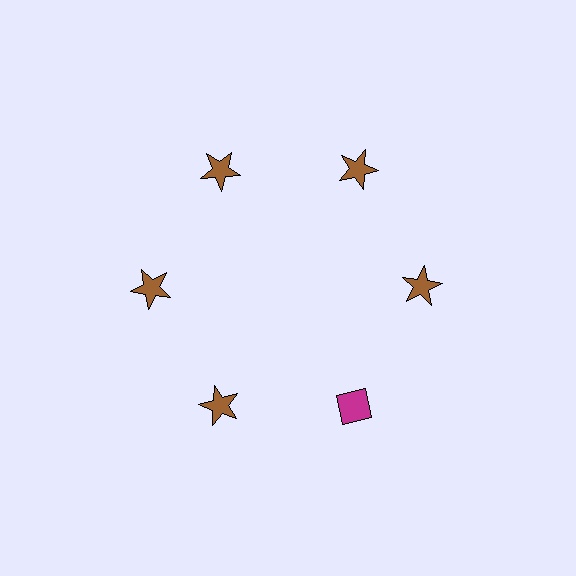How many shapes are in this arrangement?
There are 6 shapes arranged in a ring pattern.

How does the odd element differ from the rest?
It differs in both color (magenta instead of brown) and shape (diamond instead of star).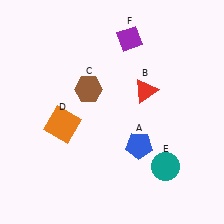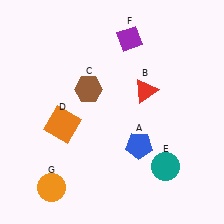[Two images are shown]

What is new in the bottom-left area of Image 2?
An orange circle (G) was added in the bottom-left area of Image 2.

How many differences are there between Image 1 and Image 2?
There is 1 difference between the two images.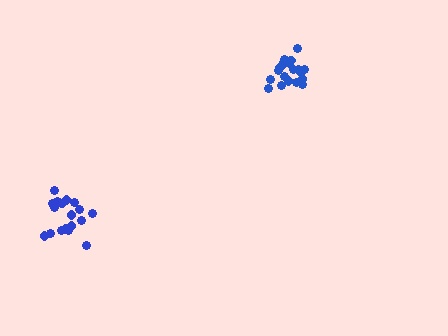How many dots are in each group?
Group 1: 19 dots, Group 2: 19 dots (38 total).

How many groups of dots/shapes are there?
There are 2 groups.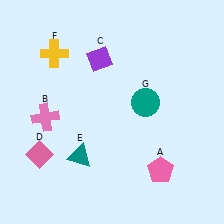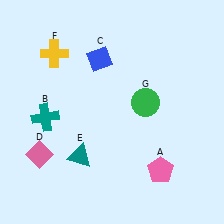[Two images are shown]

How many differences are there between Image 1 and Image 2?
There are 3 differences between the two images.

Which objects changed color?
B changed from pink to teal. C changed from purple to blue. G changed from teal to green.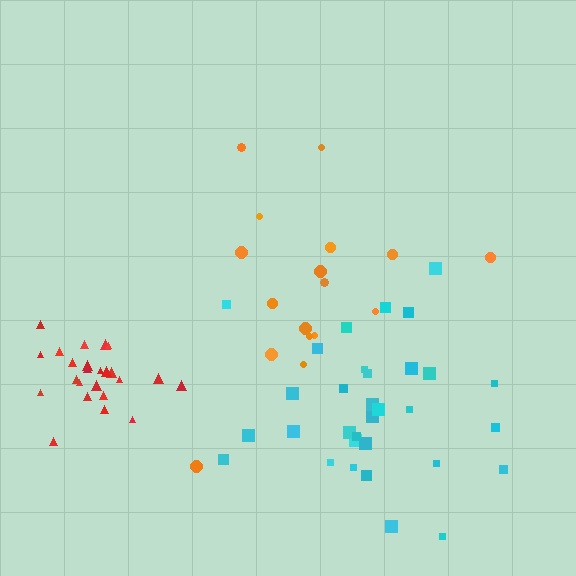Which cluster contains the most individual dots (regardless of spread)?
Cyan (32).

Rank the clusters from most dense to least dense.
red, cyan, orange.